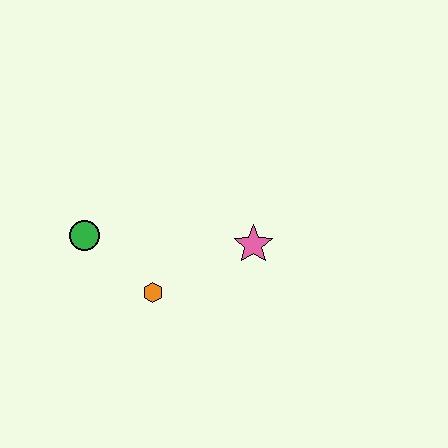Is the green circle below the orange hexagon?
No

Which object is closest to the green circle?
The orange hexagon is closest to the green circle.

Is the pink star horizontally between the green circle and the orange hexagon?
No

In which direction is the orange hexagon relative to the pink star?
The orange hexagon is to the left of the pink star.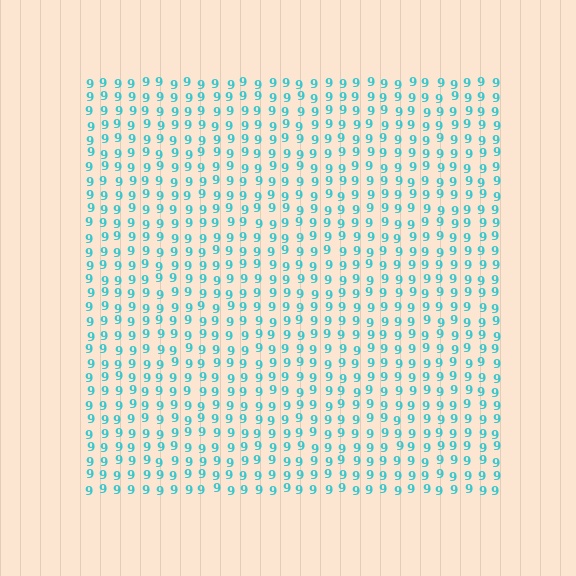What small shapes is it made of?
It is made of small digit 9's.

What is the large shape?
The large shape is a square.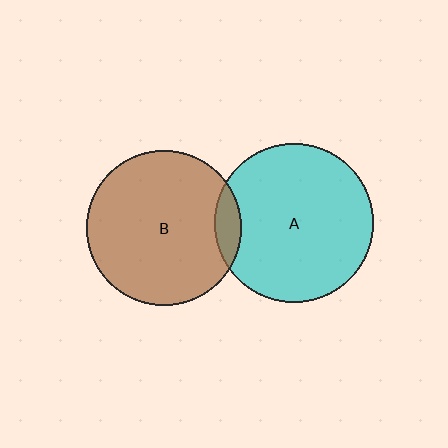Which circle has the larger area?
Circle A (cyan).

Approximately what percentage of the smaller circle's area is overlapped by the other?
Approximately 10%.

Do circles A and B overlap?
Yes.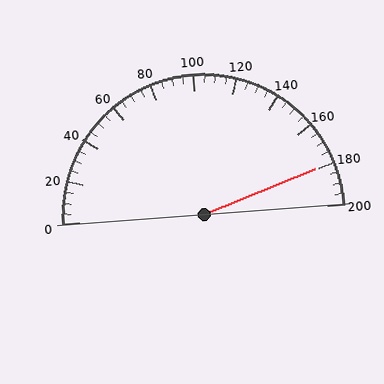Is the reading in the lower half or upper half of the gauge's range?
The reading is in the upper half of the range (0 to 200).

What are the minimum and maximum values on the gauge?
The gauge ranges from 0 to 200.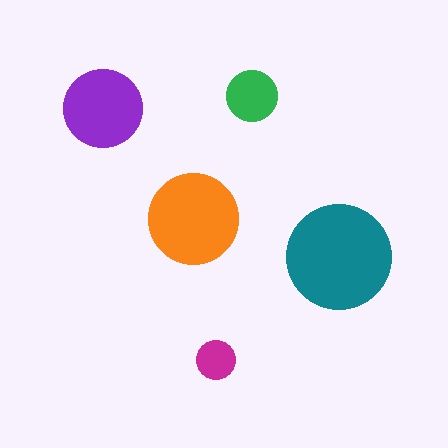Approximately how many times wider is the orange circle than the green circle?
About 1.5 times wider.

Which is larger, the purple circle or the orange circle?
The orange one.